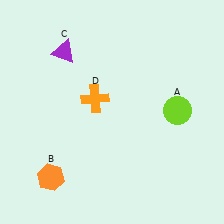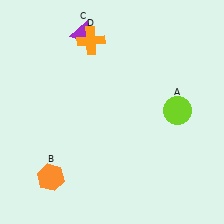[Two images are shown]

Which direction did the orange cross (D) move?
The orange cross (D) moved up.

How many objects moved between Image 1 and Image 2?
2 objects moved between the two images.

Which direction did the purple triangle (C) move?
The purple triangle (C) moved right.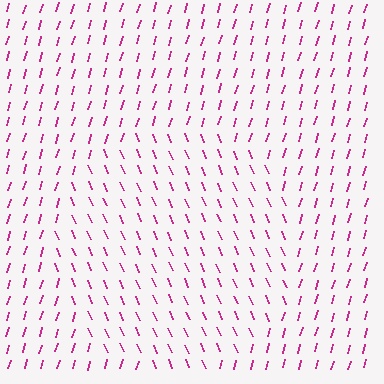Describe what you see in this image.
The image is filled with small magenta line segments. A circle region in the image has lines oriented differently from the surrounding lines, creating a visible texture boundary.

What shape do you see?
I see a circle.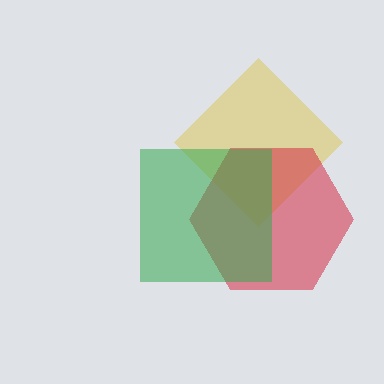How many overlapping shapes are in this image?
There are 3 overlapping shapes in the image.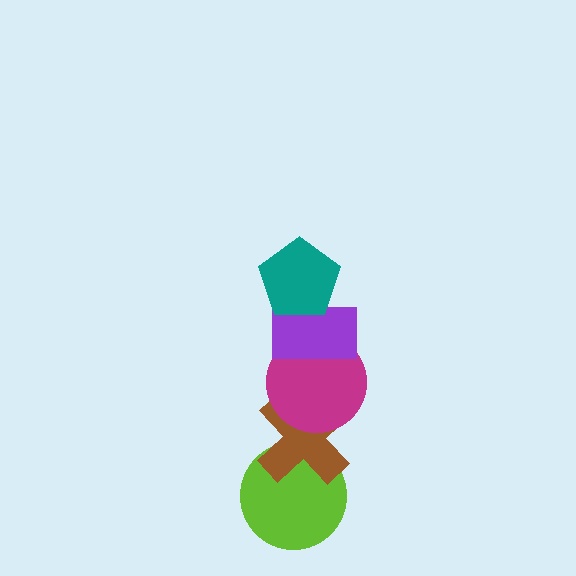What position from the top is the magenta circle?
The magenta circle is 3rd from the top.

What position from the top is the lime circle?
The lime circle is 5th from the top.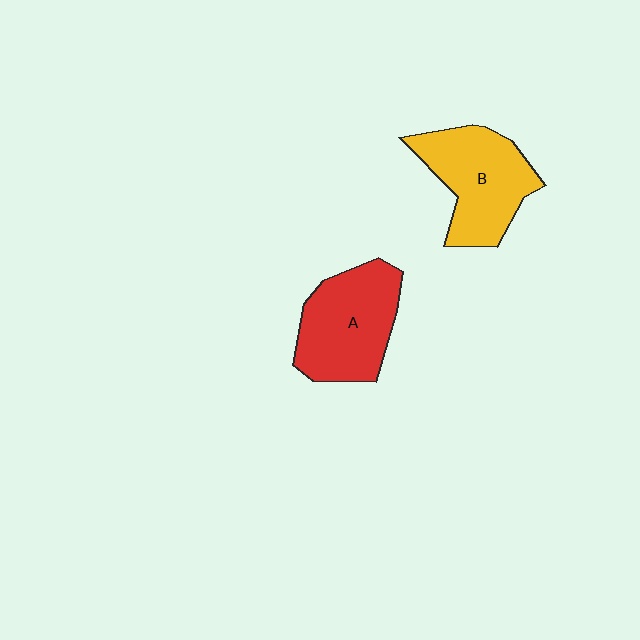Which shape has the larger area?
Shape A (red).